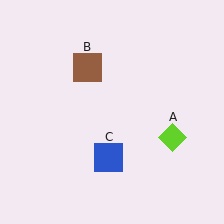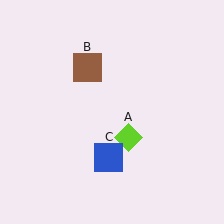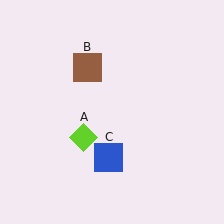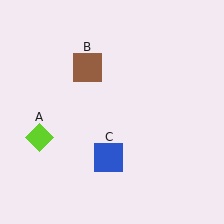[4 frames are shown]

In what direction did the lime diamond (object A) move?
The lime diamond (object A) moved left.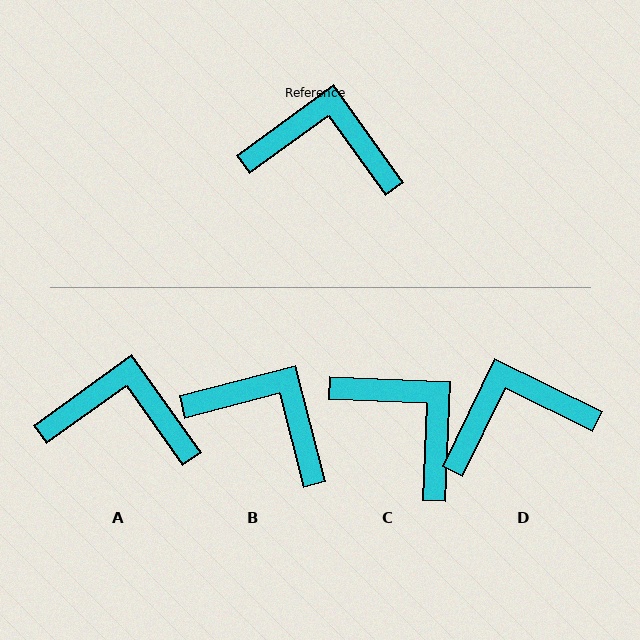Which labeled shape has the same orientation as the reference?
A.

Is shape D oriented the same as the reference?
No, it is off by about 28 degrees.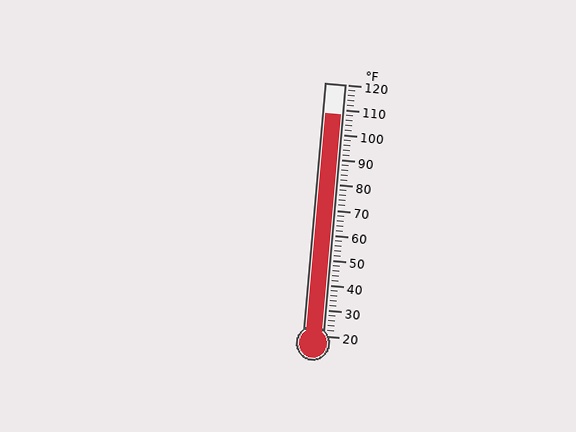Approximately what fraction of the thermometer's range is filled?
The thermometer is filled to approximately 90% of its range.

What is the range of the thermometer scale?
The thermometer scale ranges from 20°F to 120°F.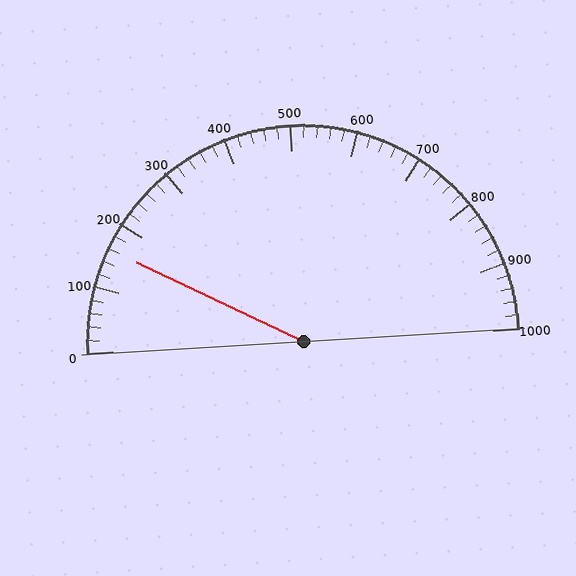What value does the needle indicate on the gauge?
The needle indicates approximately 160.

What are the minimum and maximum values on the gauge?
The gauge ranges from 0 to 1000.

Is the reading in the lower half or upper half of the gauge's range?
The reading is in the lower half of the range (0 to 1000).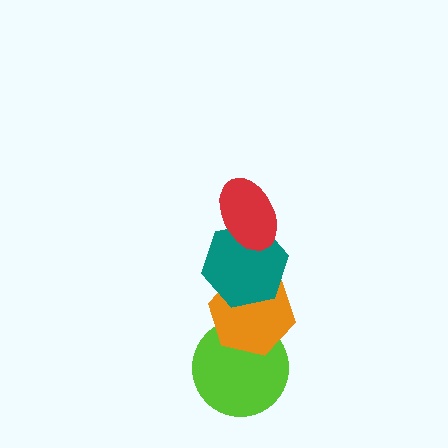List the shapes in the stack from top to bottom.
From top to bottom: the red ellipse, the teal hexagon, the orange hexagon, the lime circle.